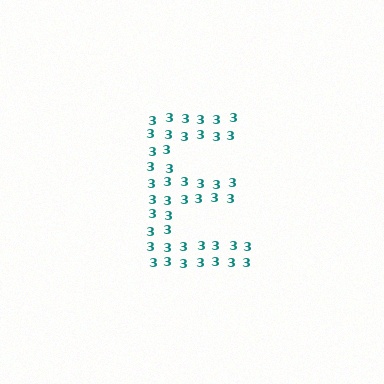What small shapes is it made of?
It is made of small digit 3's.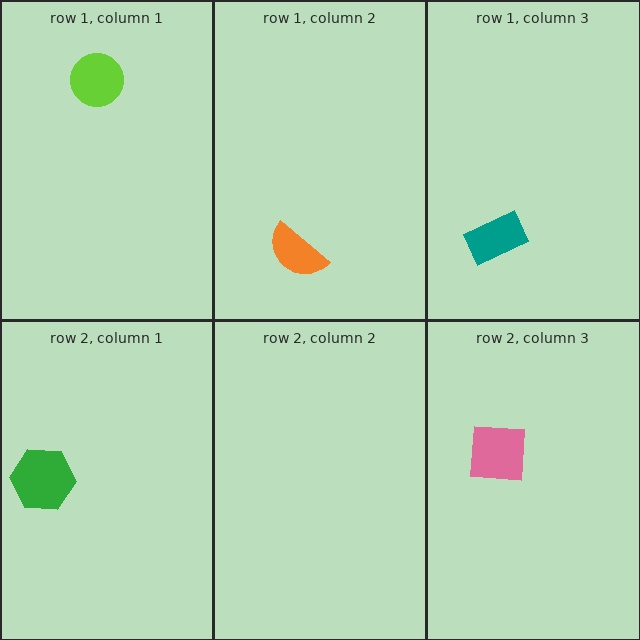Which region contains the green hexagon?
The row 2, column 1 region.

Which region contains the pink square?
The row 2, column 3 region.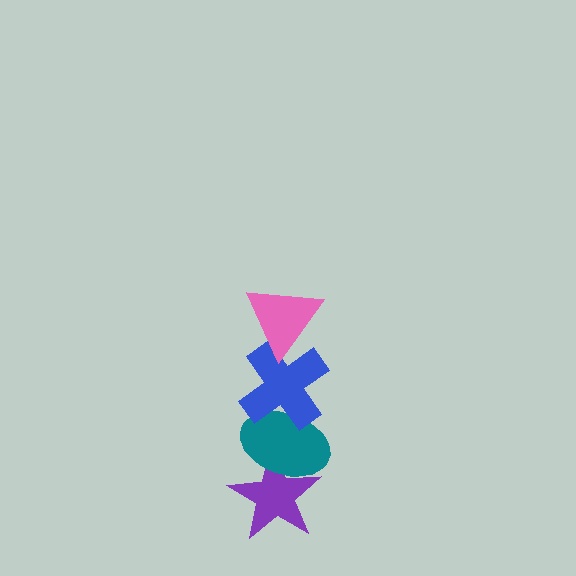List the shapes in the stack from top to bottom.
From top to bottom: the pink triangle, the blue cross, the teal ellipse, the purple star.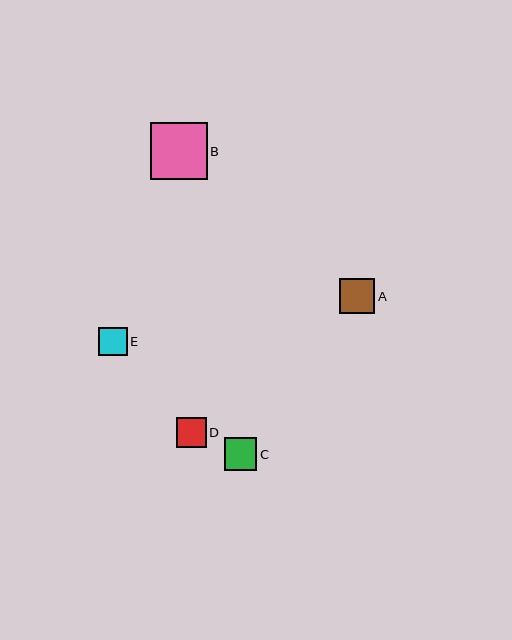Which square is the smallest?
Square E is the smallest with a size of approximately 29 pixels.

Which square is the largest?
Square B is the largest with a size of approximately 57 pixels.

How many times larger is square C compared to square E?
Square C is approximately 1.1 times the size of square E.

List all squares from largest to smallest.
From largest to smallest: B, A, C, D, E.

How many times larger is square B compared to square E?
Square B is approximately 2.0 times the size of square E.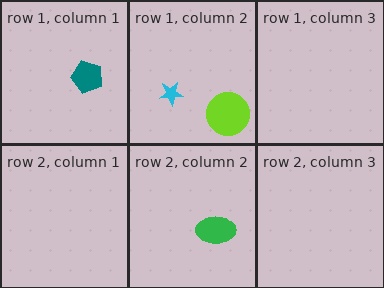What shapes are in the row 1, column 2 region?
The cyan star, the lime circle.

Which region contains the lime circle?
The row 1, column 2 region.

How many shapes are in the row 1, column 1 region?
1.